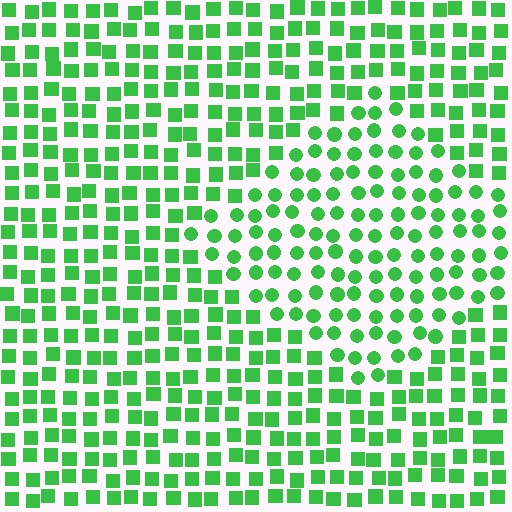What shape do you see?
I see a diamond.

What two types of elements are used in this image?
The image uses circles inside the diamond region and squares outside it.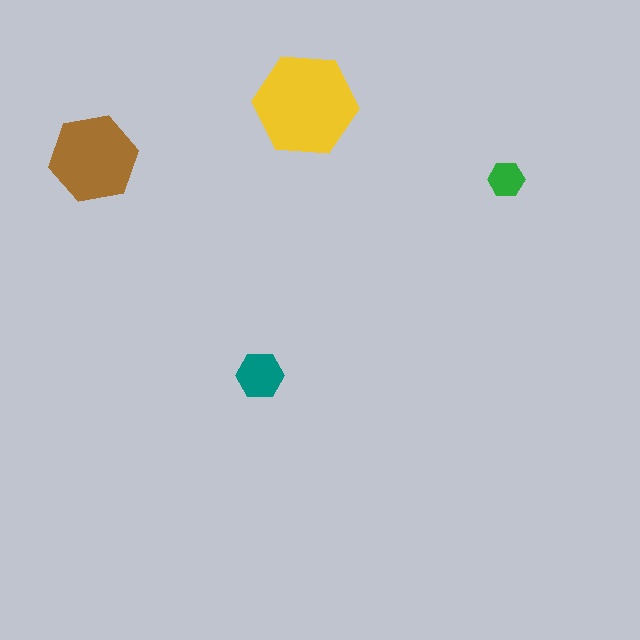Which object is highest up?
The yellow hexagon is topmost.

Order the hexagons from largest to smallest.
the yellow one, the brown one, the teal one, the green one.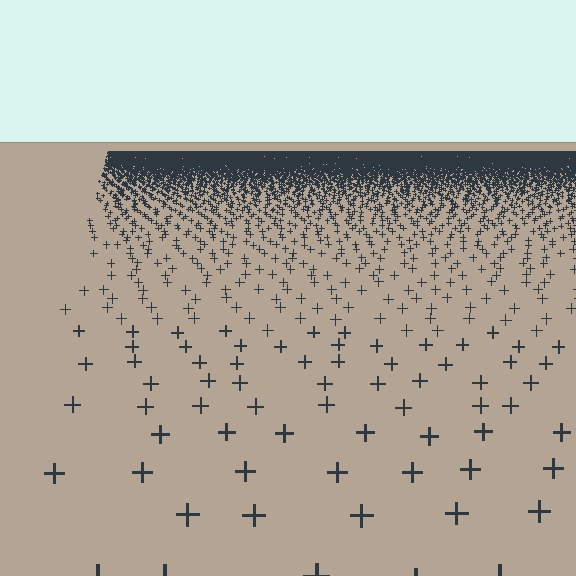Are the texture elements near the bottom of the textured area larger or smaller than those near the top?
Larger. Near the bottom, elements are closer to the viewer and appear at a bigger on-screen size.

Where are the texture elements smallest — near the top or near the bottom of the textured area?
Near the top.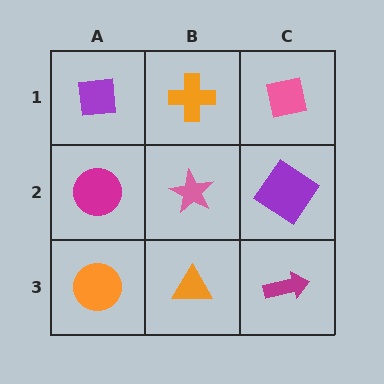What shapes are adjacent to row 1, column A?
A magenta circle (row 2, column A), an orange cross (row 1, column B).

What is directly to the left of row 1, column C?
An orange cross.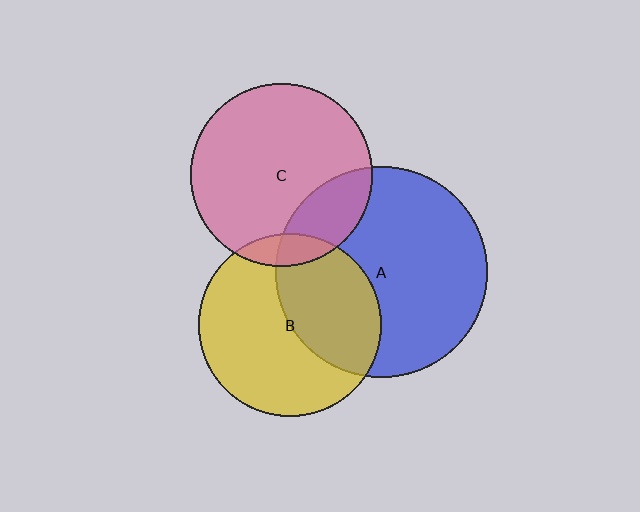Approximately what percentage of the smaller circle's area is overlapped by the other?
Approximately 20%.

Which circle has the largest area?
Circle A (blue).